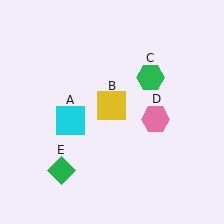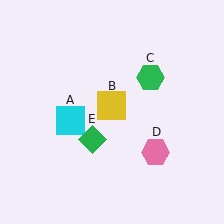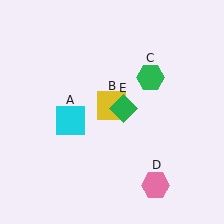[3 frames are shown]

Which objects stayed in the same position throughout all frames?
Cyan square (object A) and yellow square (object B) and green hexagon (object C) remained stationary.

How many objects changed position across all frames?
2 objects changed position: pink hexagon (object D), green diamond (object E).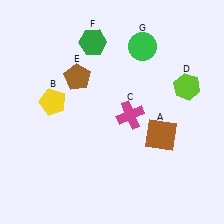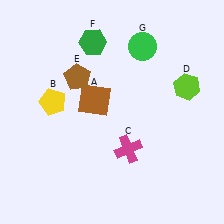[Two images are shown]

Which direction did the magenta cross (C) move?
The magenta cross (C) moved down.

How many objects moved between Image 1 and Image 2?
2 objects moved between the two images.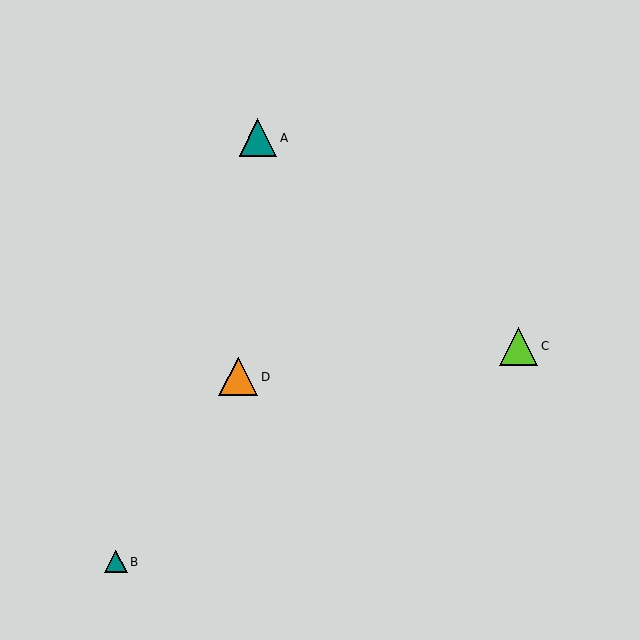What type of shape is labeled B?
Shape B is a teal triangle.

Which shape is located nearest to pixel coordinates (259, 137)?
The teal triangle (labeled A) at (258, 138) is nearest to that location.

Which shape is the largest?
The orange triangle (labeled D) is the largest.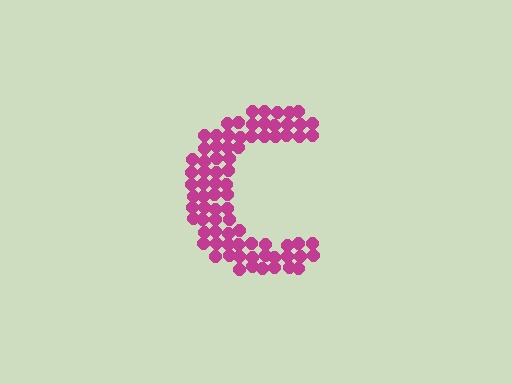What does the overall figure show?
The overall figure shows the letter C.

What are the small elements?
The small elements are circles.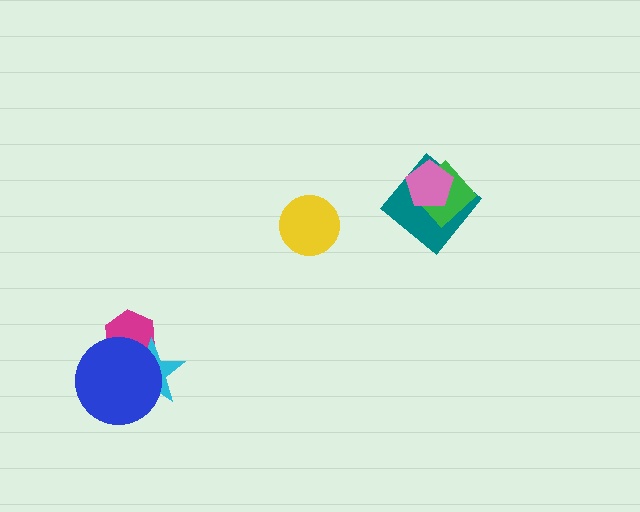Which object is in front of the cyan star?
The blue circle is in front of the cyan star.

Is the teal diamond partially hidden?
Yes, it is partially covered by another shape.